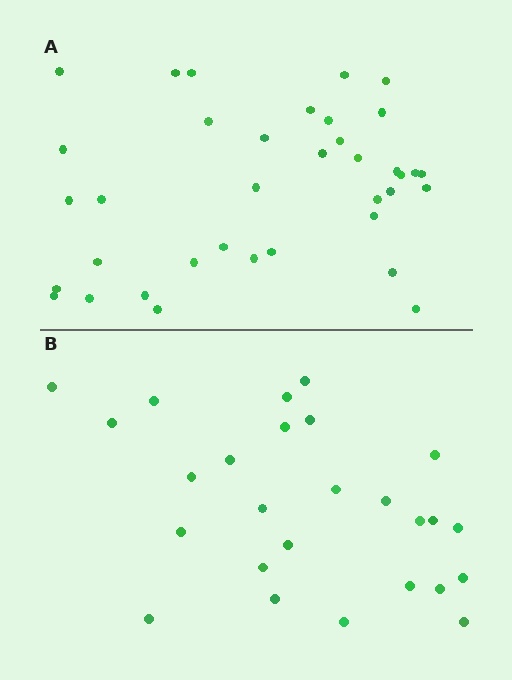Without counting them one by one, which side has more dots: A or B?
Region A (the top region) has more dots.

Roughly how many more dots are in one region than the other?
Region A has roughly 12 or so more dots than region B.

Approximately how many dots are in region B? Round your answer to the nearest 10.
About 30 dots. (The exact count is 26, which rounds to 30.)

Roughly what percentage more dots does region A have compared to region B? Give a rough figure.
About 40% more.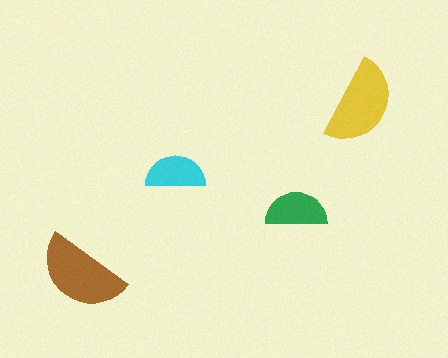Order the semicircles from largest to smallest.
the brown one, the yellow one, the green one, the cyan one.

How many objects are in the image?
There are 4 objects in the image.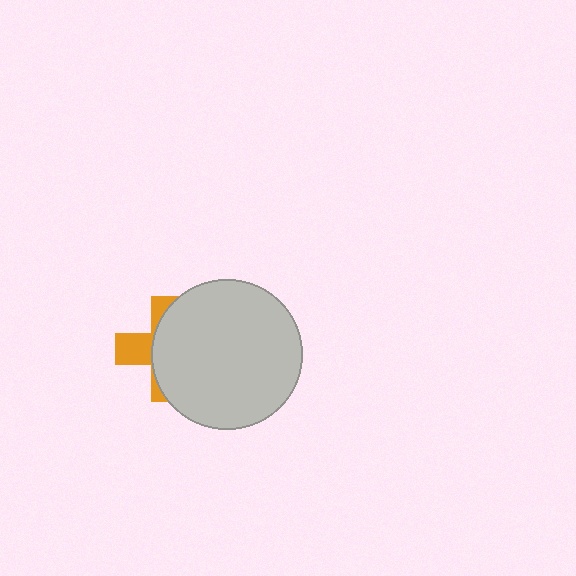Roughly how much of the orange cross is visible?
A small part of it is visible (roughly 33%).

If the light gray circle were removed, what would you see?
You would see the complete orange cross.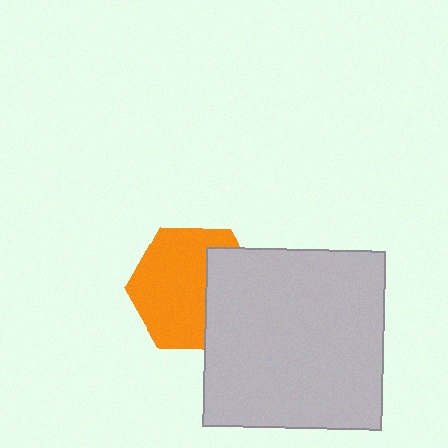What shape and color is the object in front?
The object in front is a light gray square.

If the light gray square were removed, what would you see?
You would see the complete orange hexagon.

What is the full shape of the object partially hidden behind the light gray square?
The partially hidden object is an orange hexagon.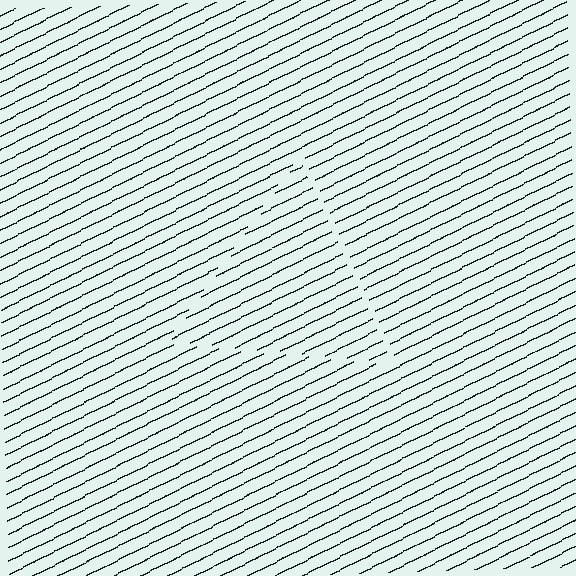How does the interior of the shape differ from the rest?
The interior of the shape contains the same grating, shifted by half a period — the contour is defined by the phase discontinuity where line-ends from the inner and outer gratings abut.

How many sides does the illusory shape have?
3 sides — the line-ends trace a triangle.